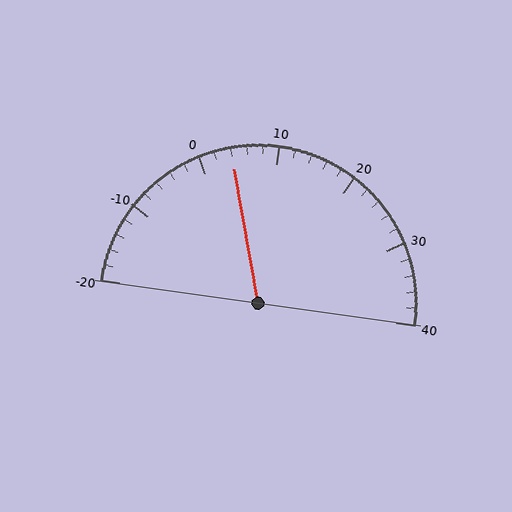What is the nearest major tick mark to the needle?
The nearest major tick mark is 0.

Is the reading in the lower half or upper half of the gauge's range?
The reading is in the lower half of the range (-20 to 40).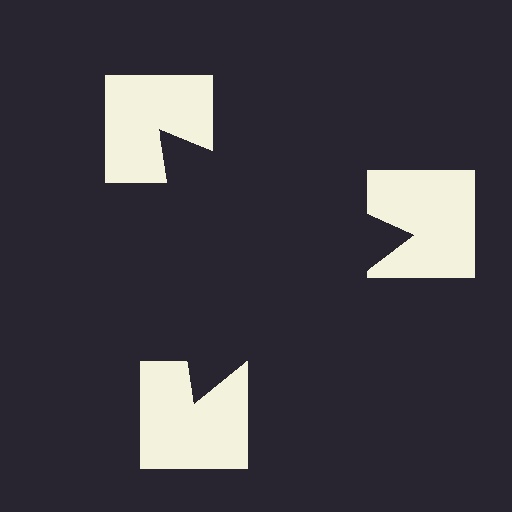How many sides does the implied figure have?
3 sides.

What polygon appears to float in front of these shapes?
An illusory triangle — its edges are inferred from the aligned wedge cuts in the notched squares, not physically drawn.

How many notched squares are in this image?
There are 3 — one at each vertex of the illusory triangle.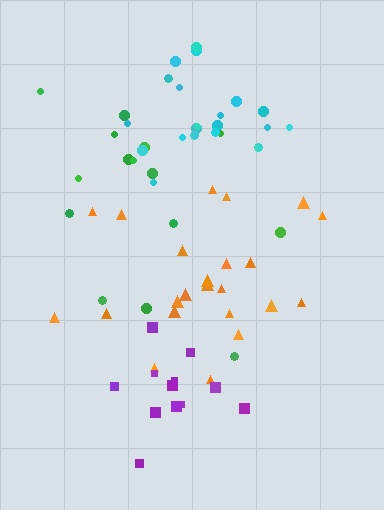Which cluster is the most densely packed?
Cyan.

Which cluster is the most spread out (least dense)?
Green.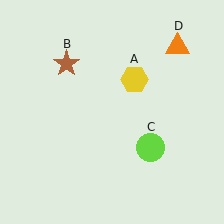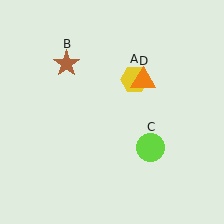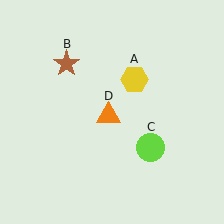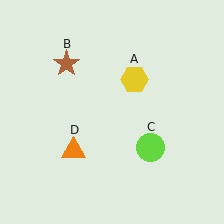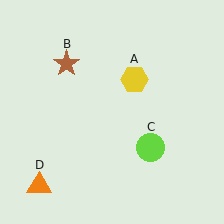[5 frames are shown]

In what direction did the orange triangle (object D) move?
The orange triangle (object D) moved down and to the left.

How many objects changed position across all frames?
1 object changed position: orange triangle (object D).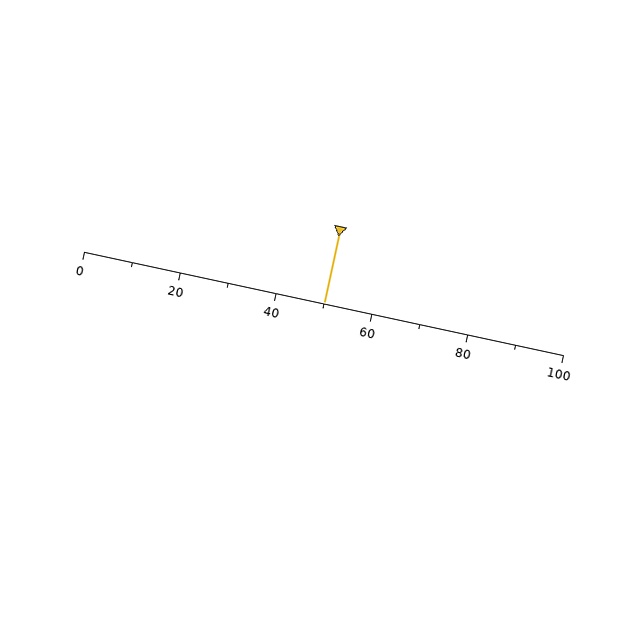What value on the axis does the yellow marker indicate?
The marker indicates approximately 50.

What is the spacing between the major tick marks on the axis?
The major ticks are spaced 20 apart.